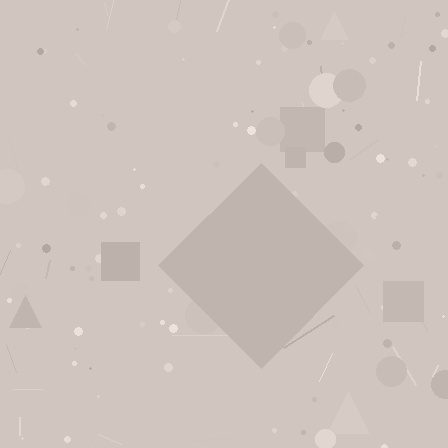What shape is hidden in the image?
A diamond is hidden in the image.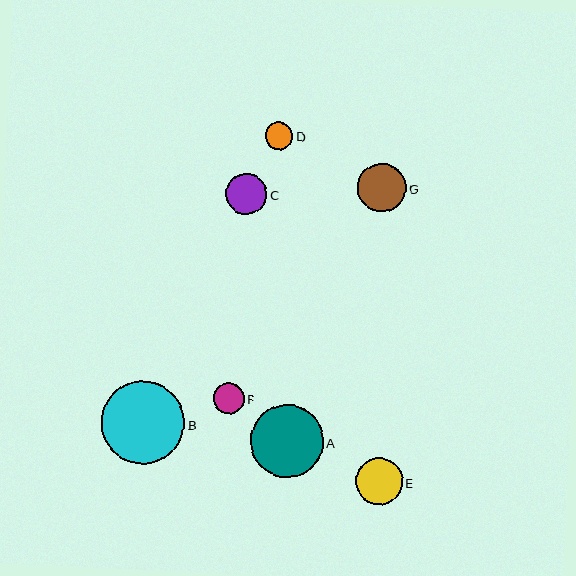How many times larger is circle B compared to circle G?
Circle B is approximately 1.7 times the size of circle G.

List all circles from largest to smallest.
From largest to smallest: B, A, G, E, C, F, D.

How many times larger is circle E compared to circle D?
Circle E is approximately 1.7 times the size of circle D.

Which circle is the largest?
Circle B is the largest with a size of approximately 83 pixels.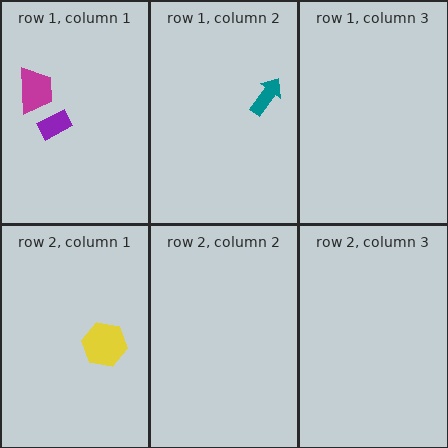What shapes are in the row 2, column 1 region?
The yellow hexagon.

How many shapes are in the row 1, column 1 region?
2.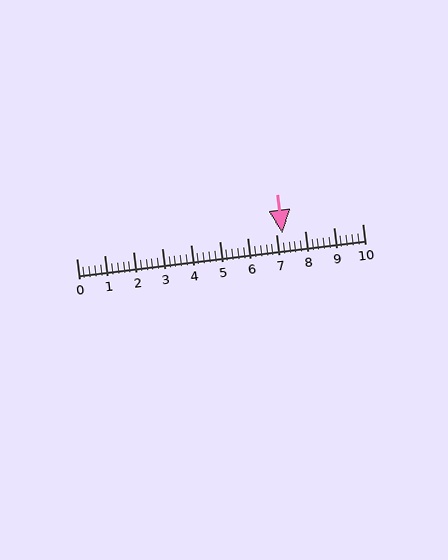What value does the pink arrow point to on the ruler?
The pink arrow points to approximately 7.2.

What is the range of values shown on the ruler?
The ruler shows values from 0 to 10.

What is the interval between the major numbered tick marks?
The major tick marks are spaced 1 units apart.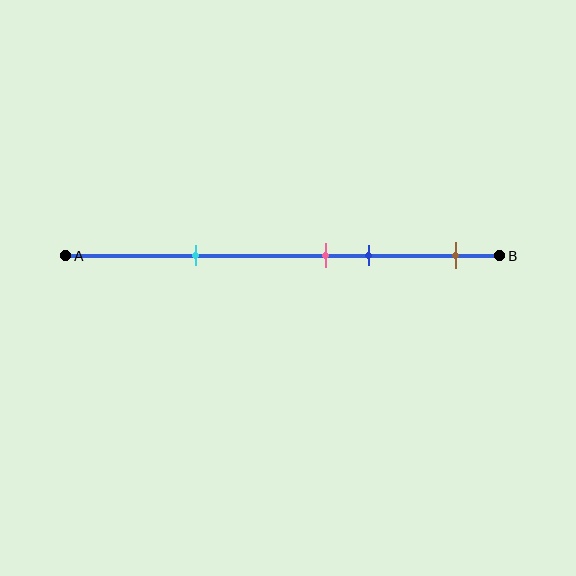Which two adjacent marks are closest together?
The pink and blue marks are the closest adjacent pair.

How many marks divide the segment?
There are 4 marks dividing the segment.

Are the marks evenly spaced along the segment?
No, the marks are not evenly spaced.